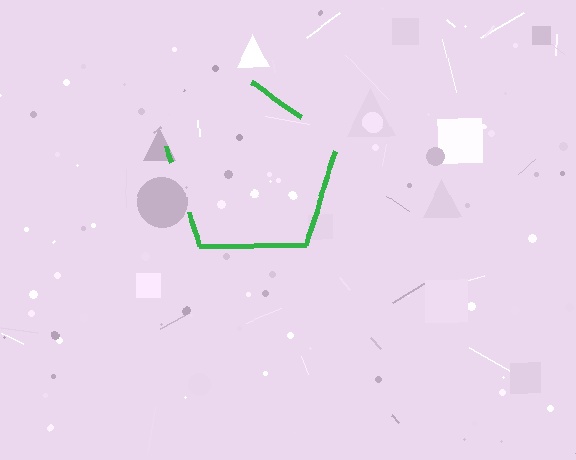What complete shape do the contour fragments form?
The contour fragments form a pentagon.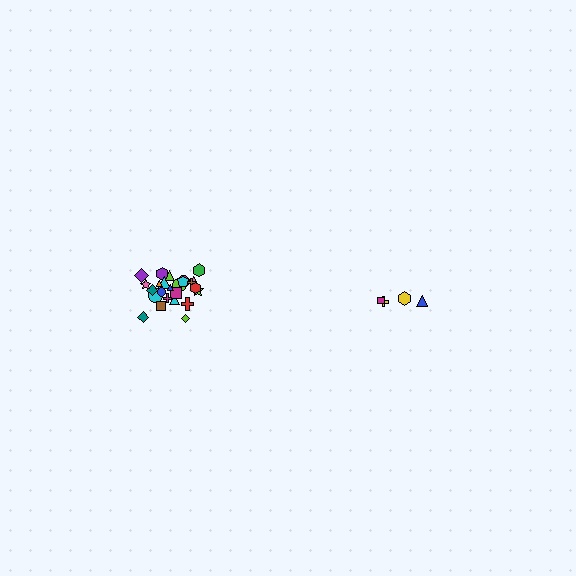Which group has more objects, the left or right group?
The left group.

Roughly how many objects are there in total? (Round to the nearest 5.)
Roughly 30 objects in total.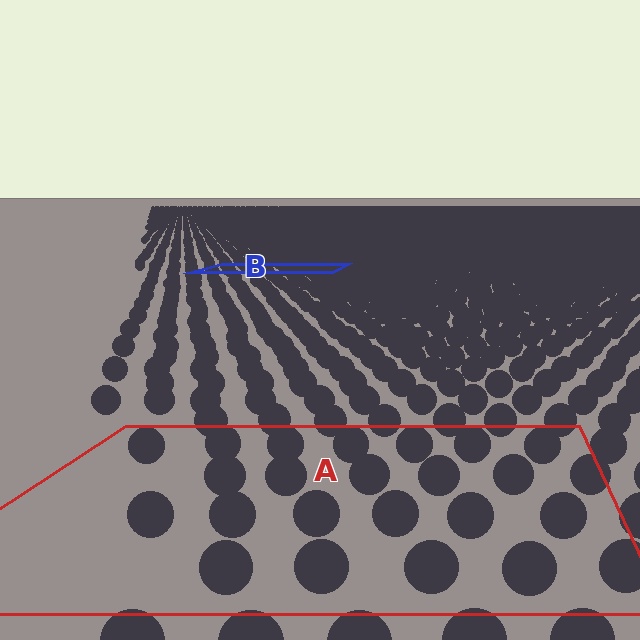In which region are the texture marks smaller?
The texture marks are smaller in region B, because it is farther away.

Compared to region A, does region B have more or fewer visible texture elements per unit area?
Region B has more texture elements per unit area — they are packed more densely because it is farther away.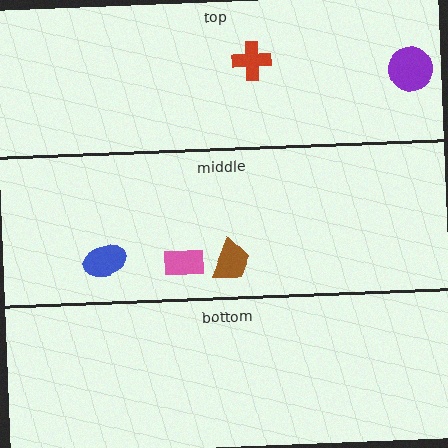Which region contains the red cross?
The top region.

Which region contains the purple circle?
The top region.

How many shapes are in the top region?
2.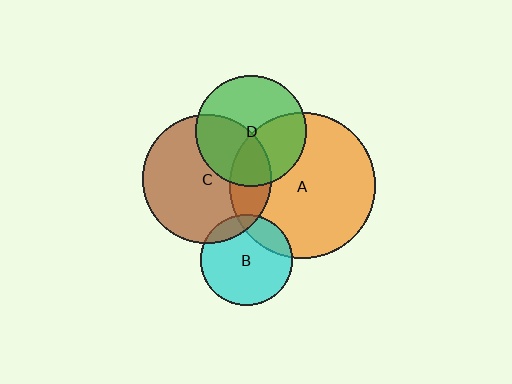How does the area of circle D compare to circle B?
Approximately 1.5 times.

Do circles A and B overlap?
Yes.